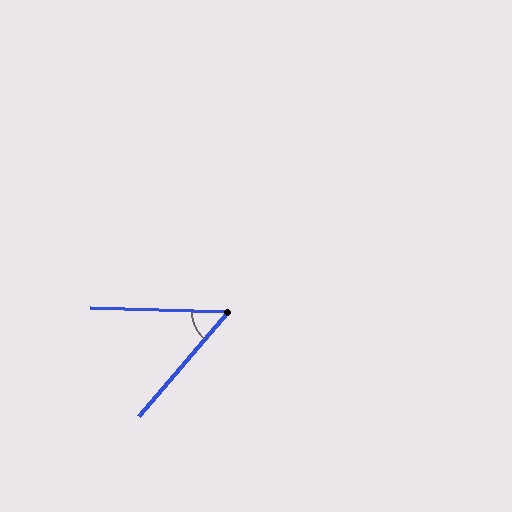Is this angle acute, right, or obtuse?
It is acute.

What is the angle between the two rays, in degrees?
Approximately 51 degrees.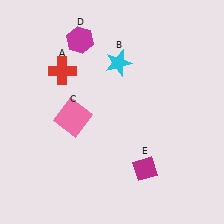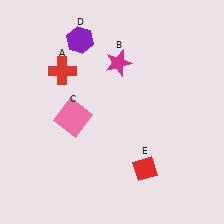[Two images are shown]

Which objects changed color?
B changed from cyan to magenta. D changed from magenta to purple. E changed from magenta to red.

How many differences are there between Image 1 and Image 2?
There are 3 differences between the two images.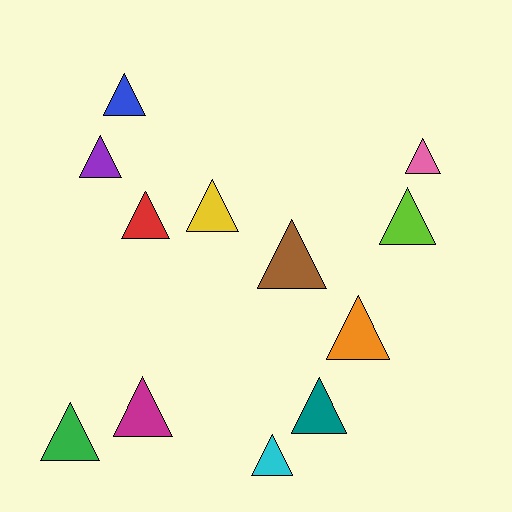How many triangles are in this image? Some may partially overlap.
There are 12 triangles.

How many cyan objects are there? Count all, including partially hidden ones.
There is 1 cyan object.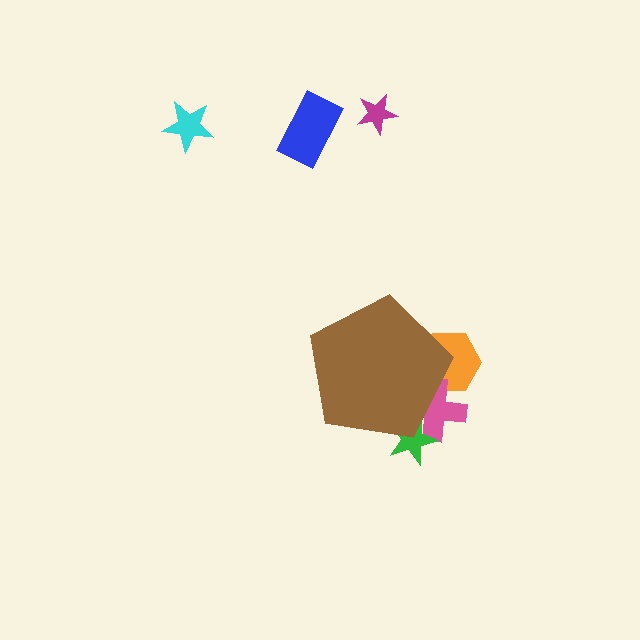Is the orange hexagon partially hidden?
Yes, the orange hexagon is partially hidden behind the brown pentagon.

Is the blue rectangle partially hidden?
No, the blue rectangle is fully visible.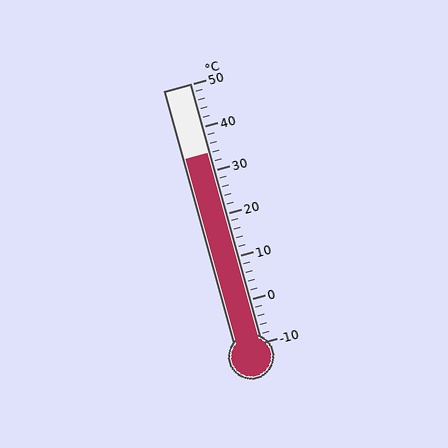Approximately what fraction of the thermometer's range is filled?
The thermometer is filled to approximately 75% of its range.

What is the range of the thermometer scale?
The thermometer scale ranges from -10°C to 50°C.